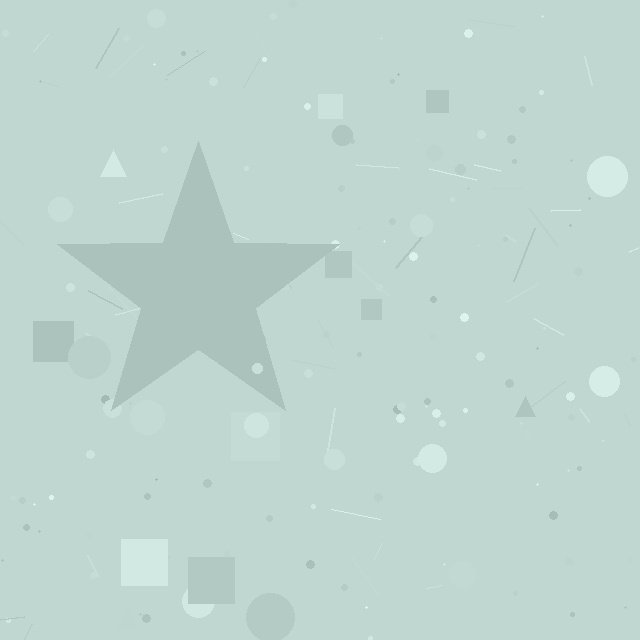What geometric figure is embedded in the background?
A star is embedded in the background.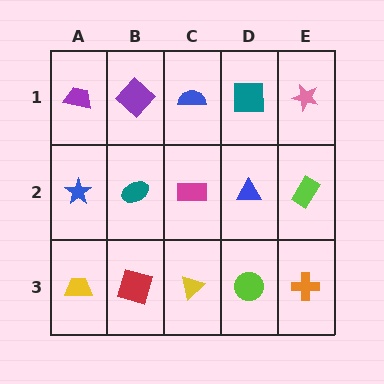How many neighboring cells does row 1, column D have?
3.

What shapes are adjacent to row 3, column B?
A teal ellipse (row 2, column B), a yellow trapezoid (row 3, column A), a yellow triangle (row 3, column C).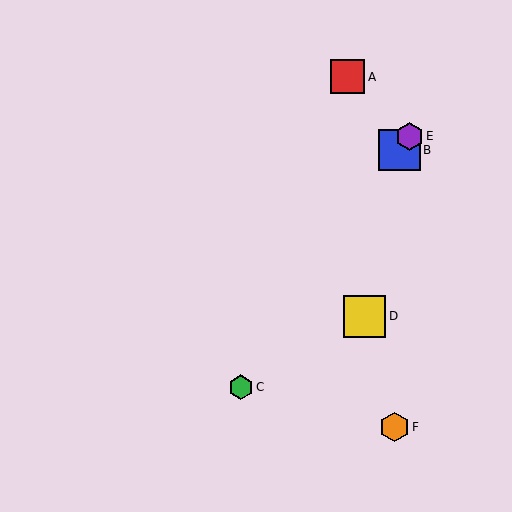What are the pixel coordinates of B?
Object B is at (400, 150).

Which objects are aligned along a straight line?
Objects B, C, E are aligned along a straight line.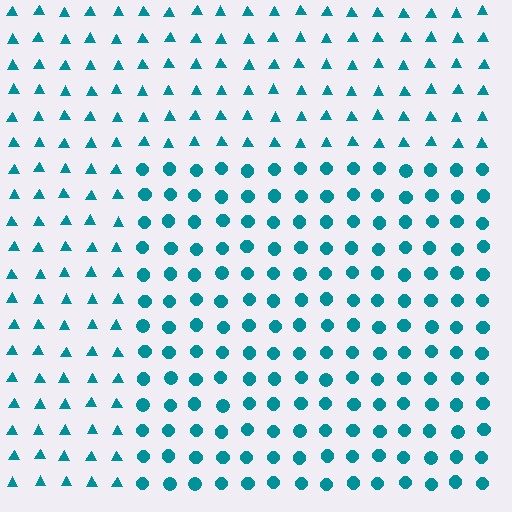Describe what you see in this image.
The image is filled with small teal elements arranged in a uniform grid. A rectangle-shaped region contains circles, while the surrounding area contains triangles. The boundary is defined purely by the change in element shape.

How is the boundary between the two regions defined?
The boundary is defined by a change in element shape: circles inside vs. triangles outside. All elements share the same color and spacing.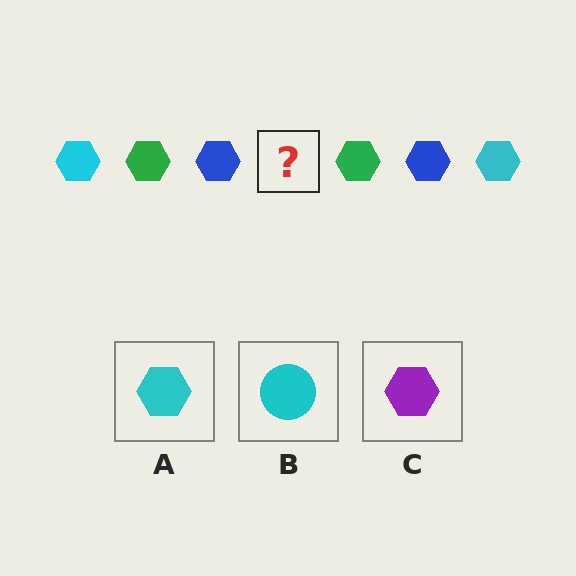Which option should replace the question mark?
Option A.